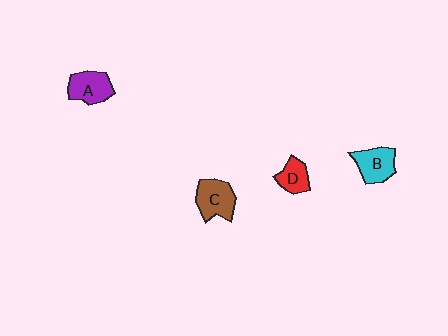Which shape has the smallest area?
Shape D (red).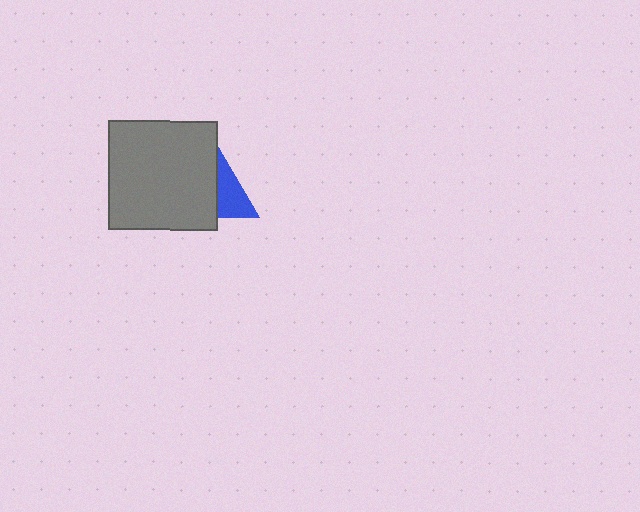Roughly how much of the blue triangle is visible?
About half of it is visible (roughly 46%).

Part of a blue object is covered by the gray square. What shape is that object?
It is a triangle.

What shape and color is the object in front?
The object in front is a gray square.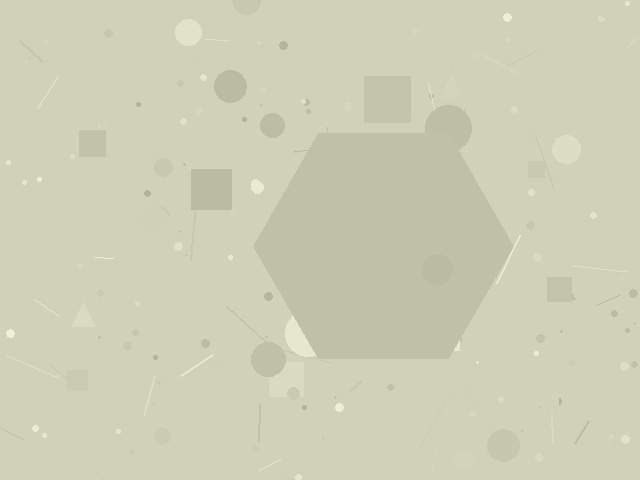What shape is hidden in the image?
A hexagon is hidden in the image.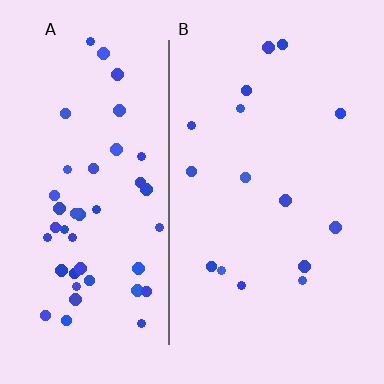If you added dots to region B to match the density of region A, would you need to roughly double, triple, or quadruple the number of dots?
Approximately triple.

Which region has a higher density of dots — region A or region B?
A (the left).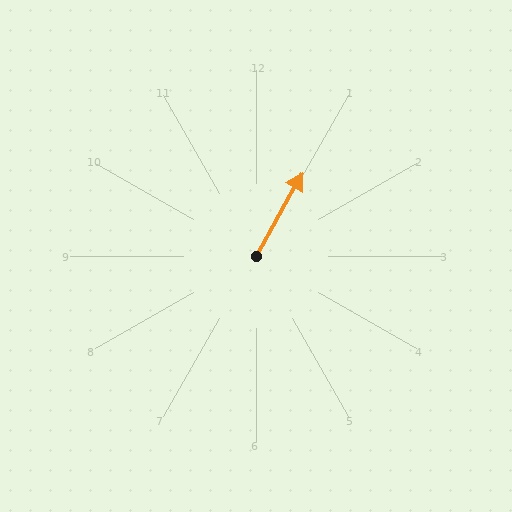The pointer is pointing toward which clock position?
Roughly 1 o'clock.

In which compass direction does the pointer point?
Northeast.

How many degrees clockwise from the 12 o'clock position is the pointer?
Approximately 29 degrees.